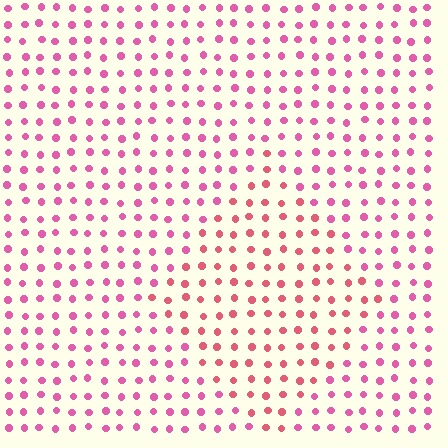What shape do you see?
I see a diamond.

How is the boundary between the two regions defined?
The boundary is defined purely by a slight shift in hue (about 24 degrees). Spacing, size, and orientation are identical on both sides.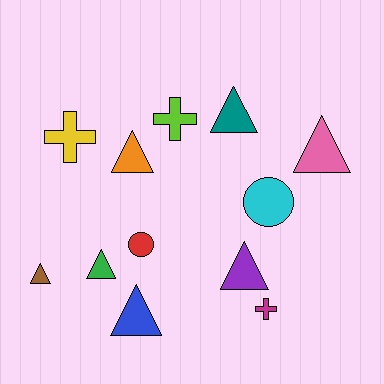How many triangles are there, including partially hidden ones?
There are 7 triangles.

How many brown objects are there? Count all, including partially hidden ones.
There is 1 brown object.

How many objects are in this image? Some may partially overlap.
There are 12 objects.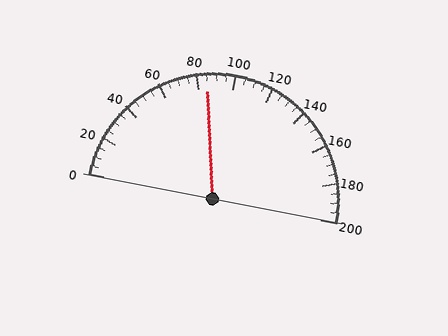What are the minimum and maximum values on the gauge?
The gauge ranges from 0 to 200.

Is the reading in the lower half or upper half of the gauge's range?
The reading is in the lower half of the range (0 to 200).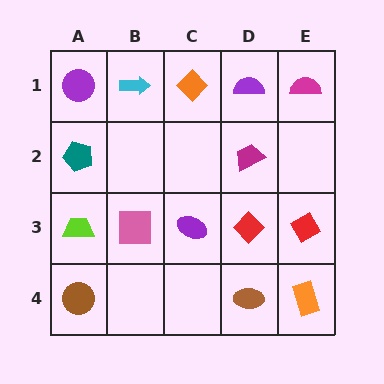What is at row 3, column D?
A red diamond.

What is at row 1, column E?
A magenta semicircle.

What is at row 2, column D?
A magenta trapezoid.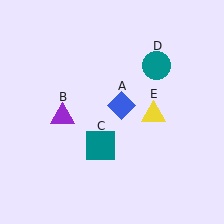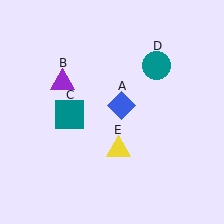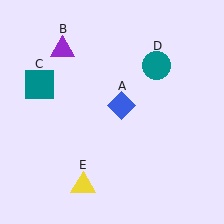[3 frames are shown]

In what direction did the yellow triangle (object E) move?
The yellow triangle (object E) moved down and to the left.